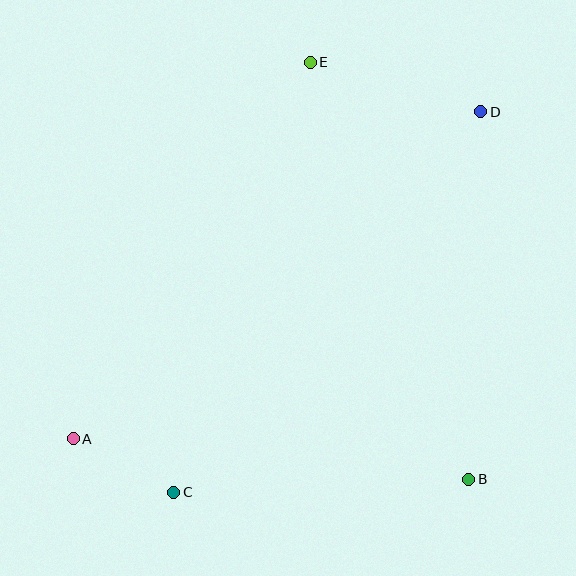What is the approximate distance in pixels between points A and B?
The distance between A and B is approximately 398 pixels.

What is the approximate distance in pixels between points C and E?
The distance between C and E is approximately 451 pixels.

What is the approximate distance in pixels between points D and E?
The distance between D and E is approximately 178 pixels.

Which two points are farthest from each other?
Points A and D are farthest from each other.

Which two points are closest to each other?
Points A and C are closest to each other.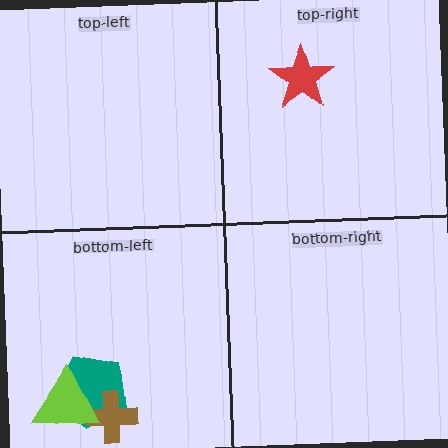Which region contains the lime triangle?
The bottom-left region.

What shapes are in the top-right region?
The red star.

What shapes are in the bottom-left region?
The teal pentagon, the brown cross, the lime triangle.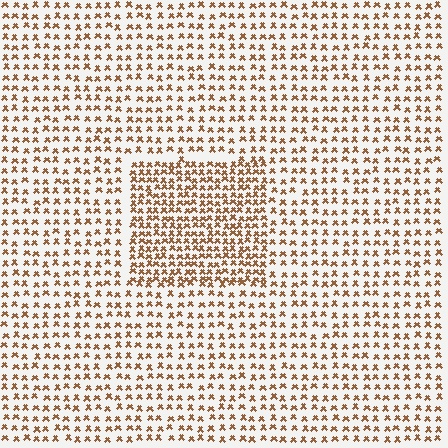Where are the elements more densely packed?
The elements are more densely packed inside the rectangle boundary.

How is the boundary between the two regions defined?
The boundary is defined by a change in element density (approximately 1.8x ratio). All elements are the same color, size, and shape.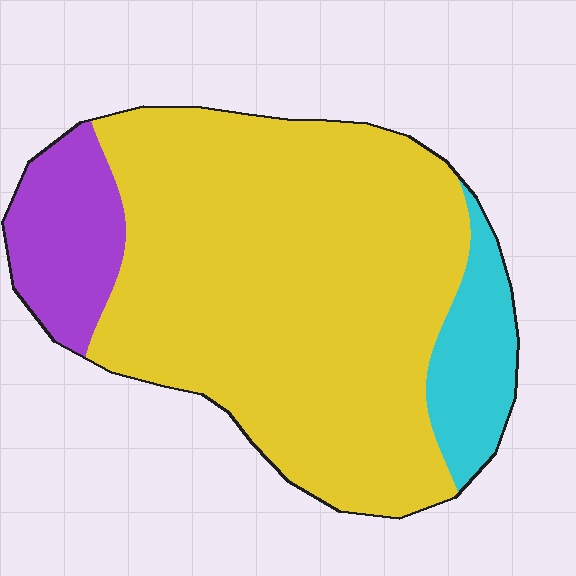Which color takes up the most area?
Yellow, at roughly 75%.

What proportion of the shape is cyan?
Cyan covers about 10% of the shape.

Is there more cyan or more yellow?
Yellow.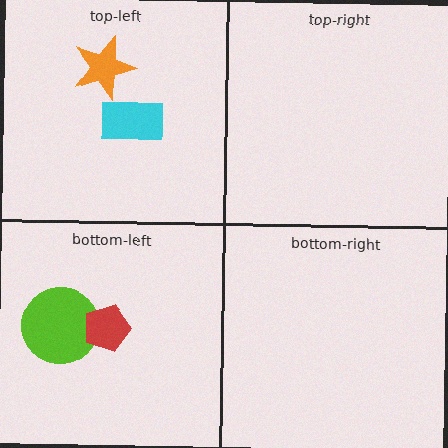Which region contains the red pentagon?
The bottom-left region.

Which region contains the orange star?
The top-left region.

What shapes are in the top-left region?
The orange star, the cyan rectangle.